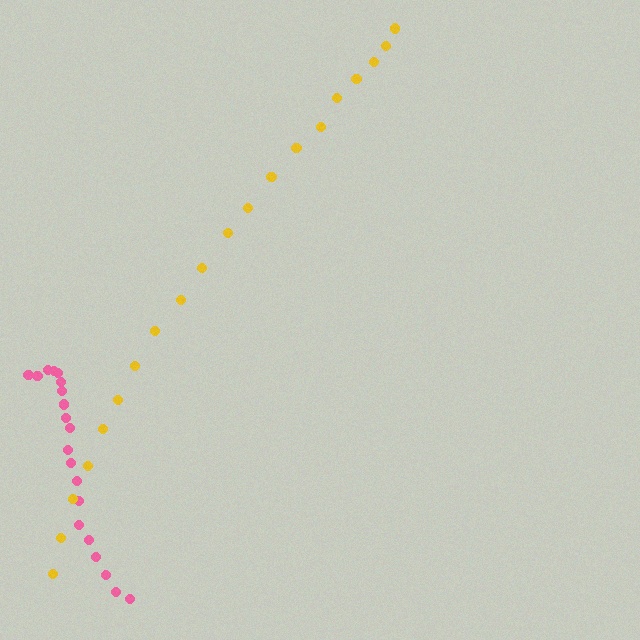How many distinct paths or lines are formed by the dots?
There are 2 distinct paths.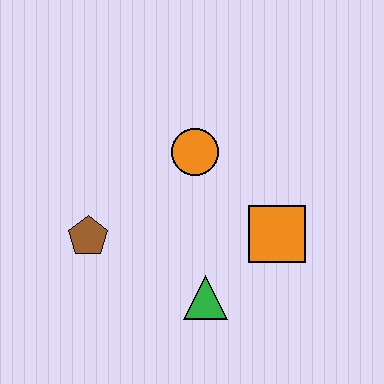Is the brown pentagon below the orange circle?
Yes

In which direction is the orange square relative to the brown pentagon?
The orange square is to the right of the brown pentagon.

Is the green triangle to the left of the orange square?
Yes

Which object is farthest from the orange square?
The brown pentagon is farthest from the orange square.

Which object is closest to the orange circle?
The orange square is closest to the orange circle.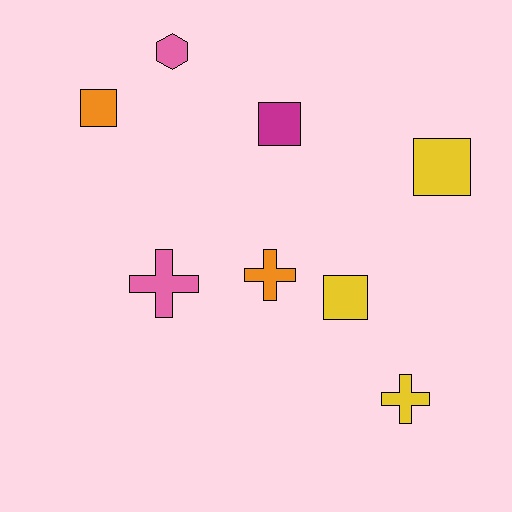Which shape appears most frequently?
Square, with 4 objects.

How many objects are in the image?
There are 8 objects.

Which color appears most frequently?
Yellow, with 3 objects.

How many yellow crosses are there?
There is 1 yellow cross.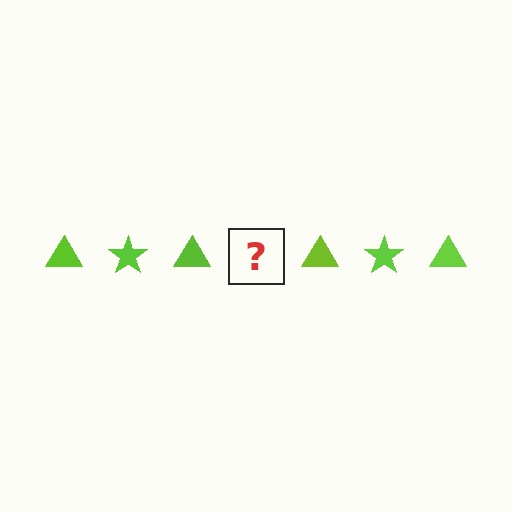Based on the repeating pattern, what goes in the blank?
The blank should be a lime star.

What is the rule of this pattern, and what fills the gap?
The rule is that the pattern cycles through triangle, star shapes in lime. The gap should be filled with a lime star.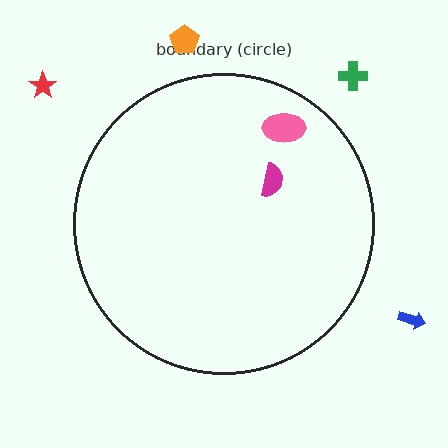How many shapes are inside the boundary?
2 inside, 4 outside.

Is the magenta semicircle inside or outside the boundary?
Inside.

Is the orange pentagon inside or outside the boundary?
Outside.